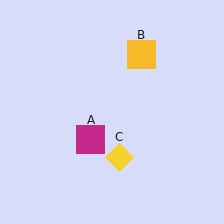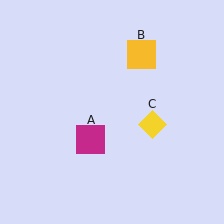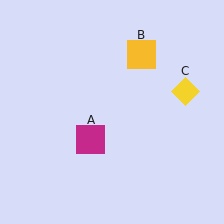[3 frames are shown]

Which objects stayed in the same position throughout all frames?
Magenta square (object A) and yellow square (object B) remained stationary.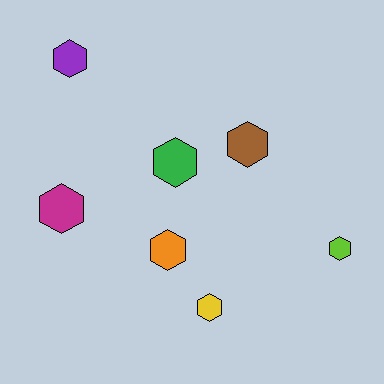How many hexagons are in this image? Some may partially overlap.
There are 7 hexagons.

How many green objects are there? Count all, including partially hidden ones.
There is 1 green object.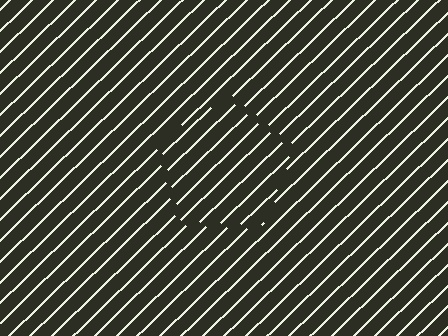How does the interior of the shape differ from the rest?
The interior of the shape contains the same grating, shifted by half a period — the contour is defined by the phase discontinuity where line-ends from the inner and outer gratings abut.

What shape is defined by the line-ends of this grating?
An illusory pentagon. The interior of the shape contains the same grating, shifted by half a period — the contour is defined by the phase discontinuity where line-ends from the inner and outer gratings abut.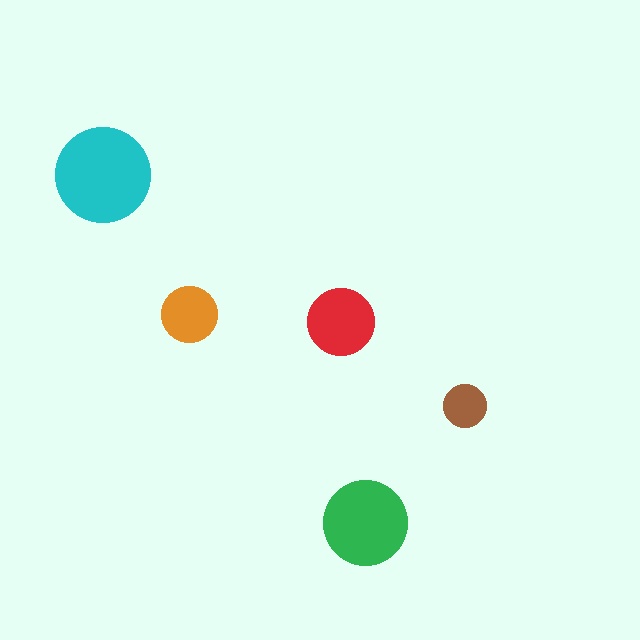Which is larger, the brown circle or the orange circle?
The orange one.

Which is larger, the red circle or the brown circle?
The red one.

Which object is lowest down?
The green circle is bottommost.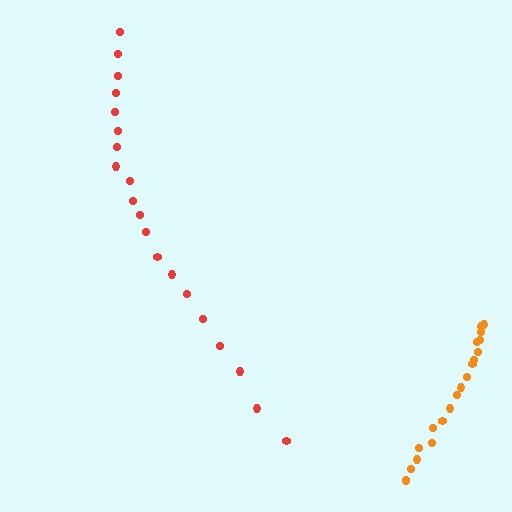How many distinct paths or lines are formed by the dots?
There are 2 distinct paths.